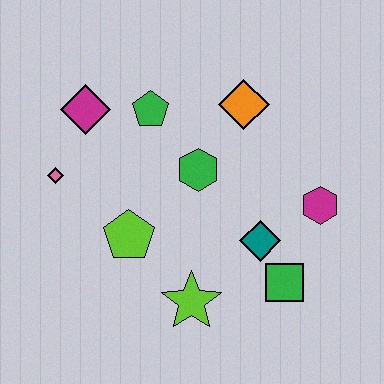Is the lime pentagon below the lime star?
No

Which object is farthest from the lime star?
The magenta diamond is farthest from the lime star.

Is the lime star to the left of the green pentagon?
No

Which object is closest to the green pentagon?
The magenta diamond is closest to the green pentagon.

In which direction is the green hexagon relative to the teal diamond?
The green hexagon is above the teal diamond.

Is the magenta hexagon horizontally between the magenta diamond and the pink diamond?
No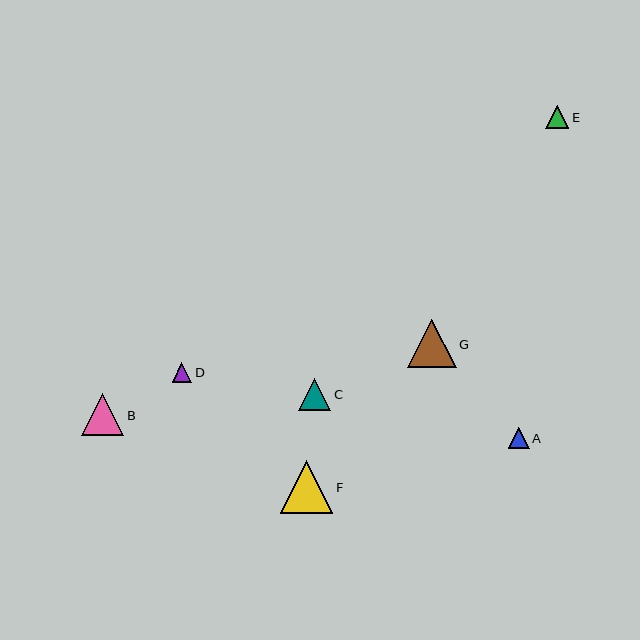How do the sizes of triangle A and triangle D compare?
Triangle A and triangle D are approximately the same size.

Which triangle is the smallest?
Triangle D is the smallest with a size of approximately 19 pixels.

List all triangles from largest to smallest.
From largest to smallest: F, G, B, C, E, A, D.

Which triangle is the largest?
Triangle F is the largest with a size of approximately 53 pixels.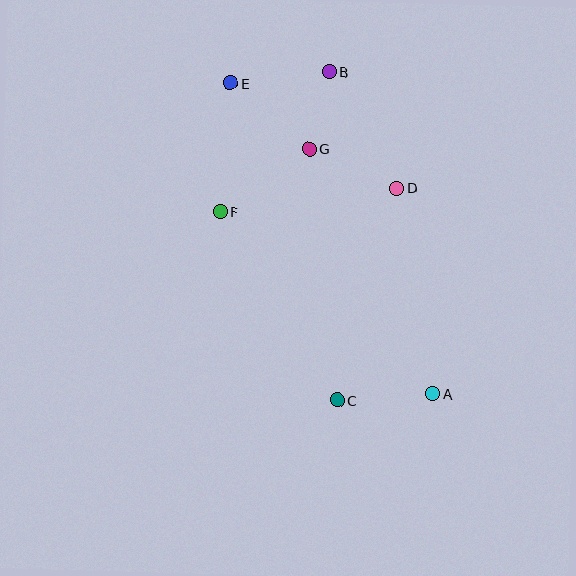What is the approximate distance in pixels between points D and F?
The distance between D and F is approximately 178 pixels.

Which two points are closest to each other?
Points B and G are closest to each other.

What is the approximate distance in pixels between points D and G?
The distance between D and G is approximately 96 pixels.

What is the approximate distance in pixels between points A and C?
The distance between A and C is approximately 96 pixels.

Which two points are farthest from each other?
Points A and E are farthest from each other.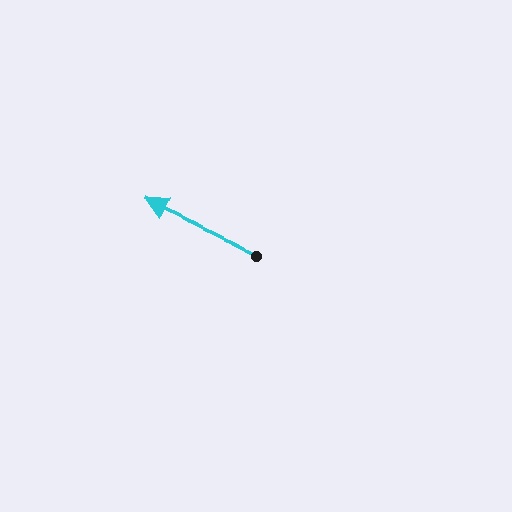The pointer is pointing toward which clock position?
Roughly 10 o'clock.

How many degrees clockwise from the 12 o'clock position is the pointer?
Approximately 295 degrees.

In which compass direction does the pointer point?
Northwest.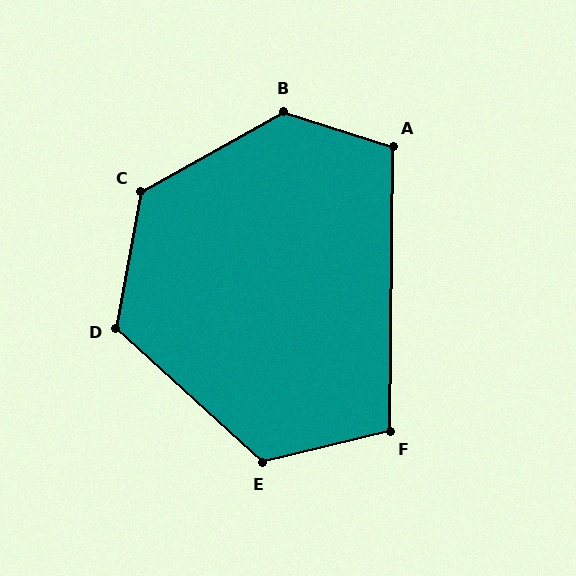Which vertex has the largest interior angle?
B, at approximately 133 degrees.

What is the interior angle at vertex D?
Approximately 123 degrees (obtuse).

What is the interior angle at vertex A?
Approximately 107 degrees (obtuse).